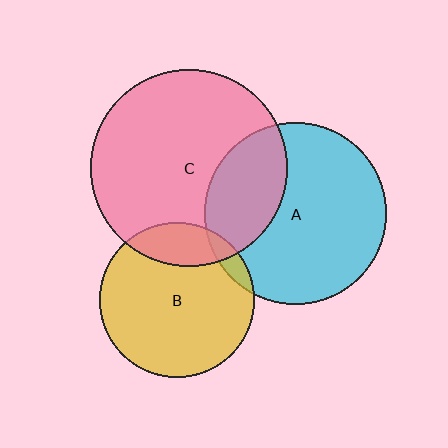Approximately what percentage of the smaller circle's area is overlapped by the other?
Approximately 20%.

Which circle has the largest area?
Circle C (pink).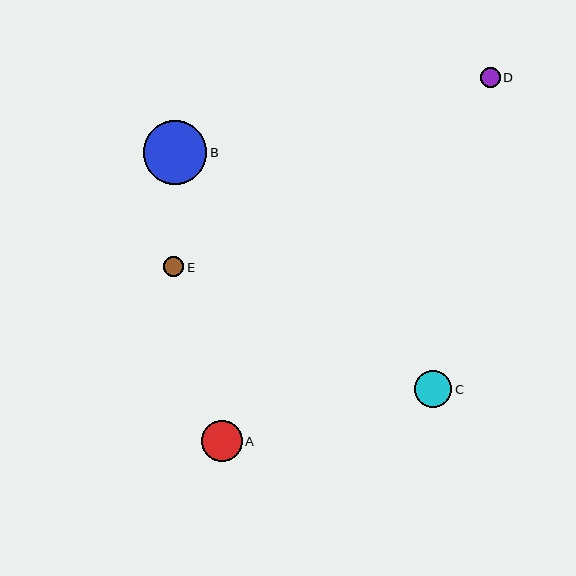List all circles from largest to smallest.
From largest to smallest: B, A, C, D, E.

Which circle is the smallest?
Circle E is the smallest with a size of approximately 20 pixels.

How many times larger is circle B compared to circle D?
Circle B is approximately 3.1 times the size of circle D.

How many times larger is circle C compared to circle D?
Circle C is approximately 1.8 times the size of circle D.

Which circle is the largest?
Circle B is the largest with a size of approximately 64 pixels.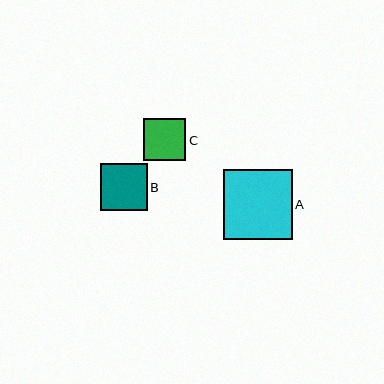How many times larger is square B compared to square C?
Square B is approximately 1.1 times the size of square C.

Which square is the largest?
Square A is the largest with a size of approximately 69 pixels.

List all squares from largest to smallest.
From largest to smallest: A, B, C.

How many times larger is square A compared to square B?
Square A is approximately 1.5 times the size of square B.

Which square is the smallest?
Square C is the smallest with a size of approximately 42 pixels.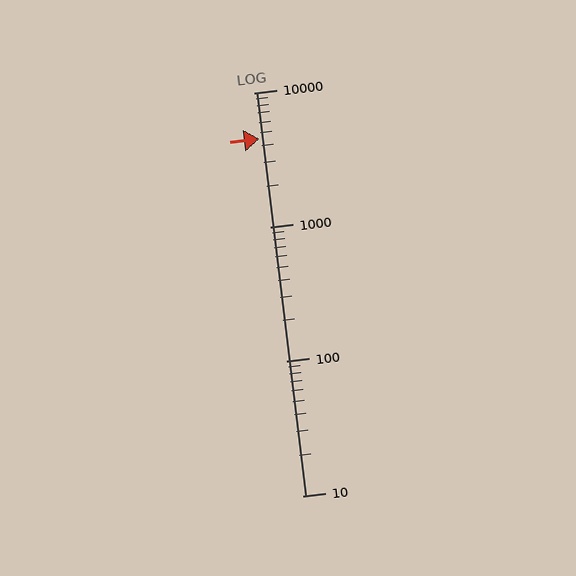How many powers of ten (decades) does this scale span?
The scale spans 3 decades, from 10 to 10000.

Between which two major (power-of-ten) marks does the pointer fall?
The pointer is between 1000 and 10000.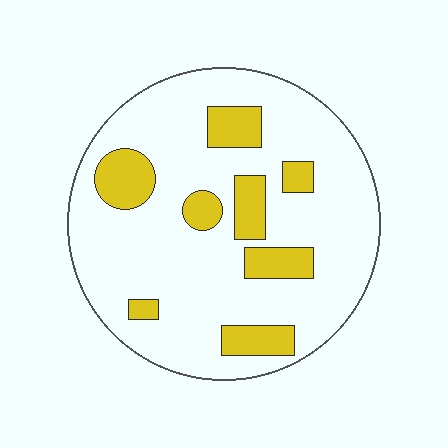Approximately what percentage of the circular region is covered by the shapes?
Approximately 20%.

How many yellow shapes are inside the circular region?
8.